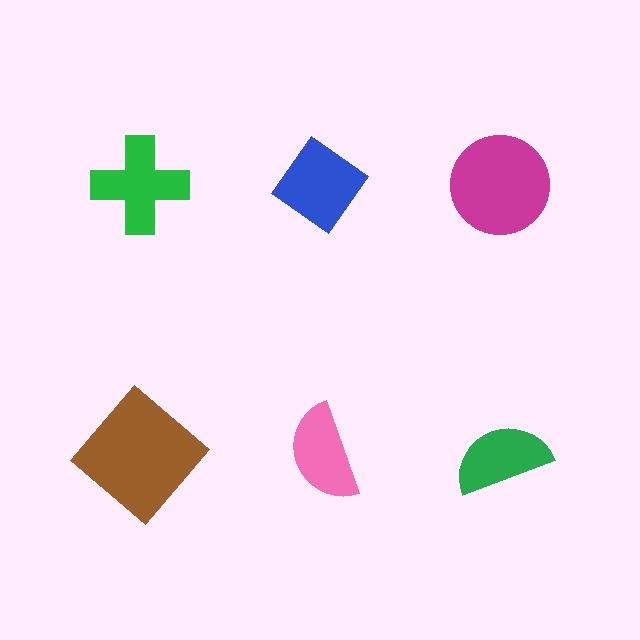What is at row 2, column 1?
A brown diamond.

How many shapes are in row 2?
3 shapes.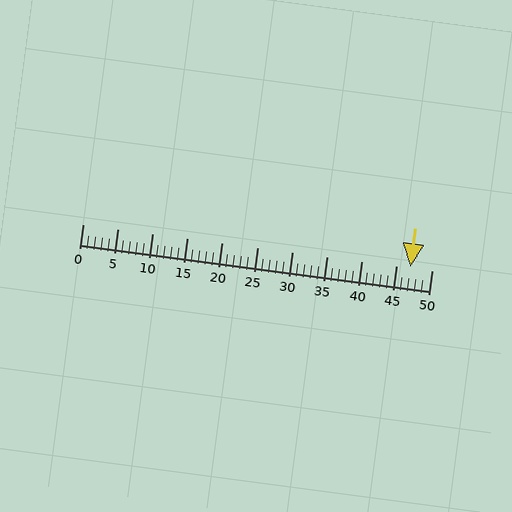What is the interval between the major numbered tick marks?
The major tick marks are spaced 5 units apart.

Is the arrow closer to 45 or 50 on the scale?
The arrow is closer to 45.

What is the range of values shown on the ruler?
The ruler shows values from 0 to 50.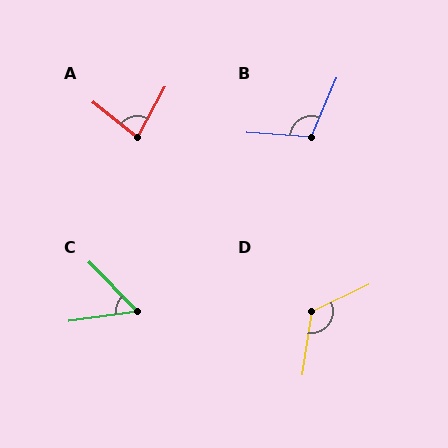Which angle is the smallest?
C, at approximately 54 degrees.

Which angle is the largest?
D, at approximately 124 degrees.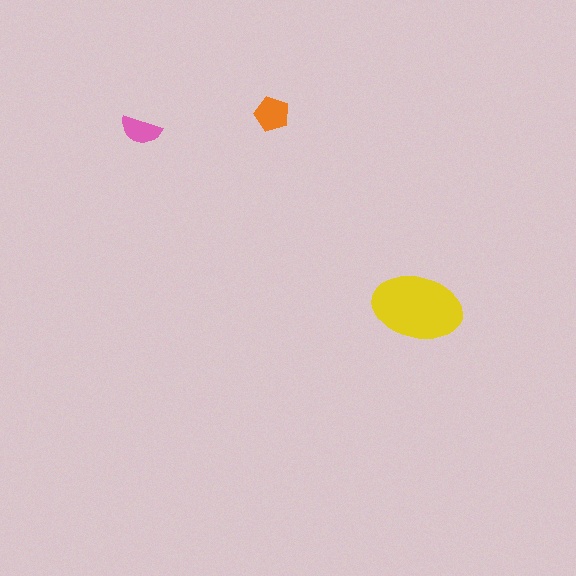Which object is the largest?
The yellow ellipse.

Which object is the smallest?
The pink semicircle.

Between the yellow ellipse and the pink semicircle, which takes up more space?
The yellow ellipse.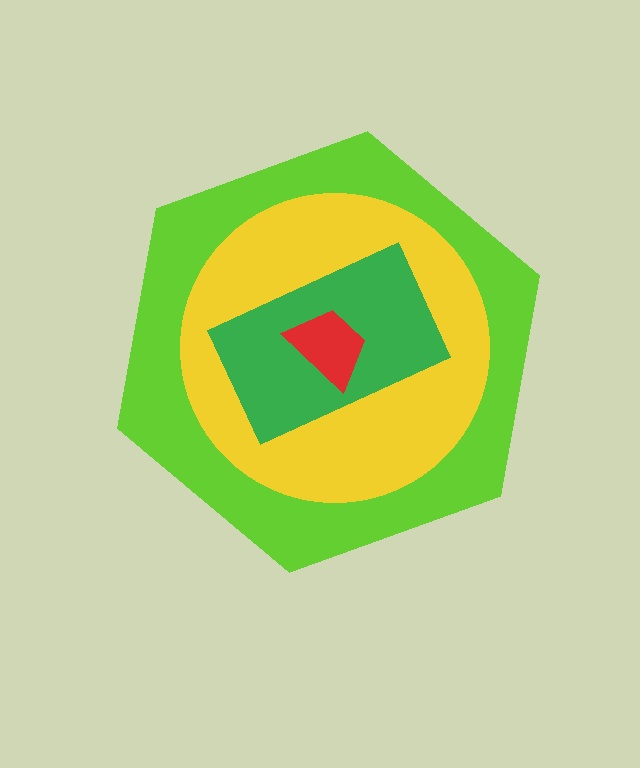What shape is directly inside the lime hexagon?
The yellow circle.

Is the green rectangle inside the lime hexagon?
Yes.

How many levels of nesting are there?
4.